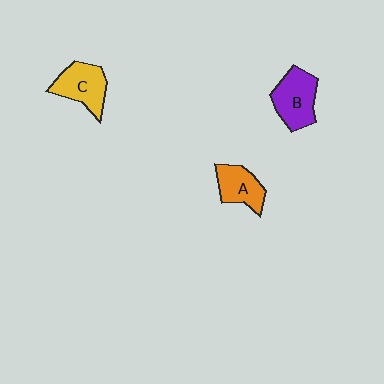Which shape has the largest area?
Shape B (purple).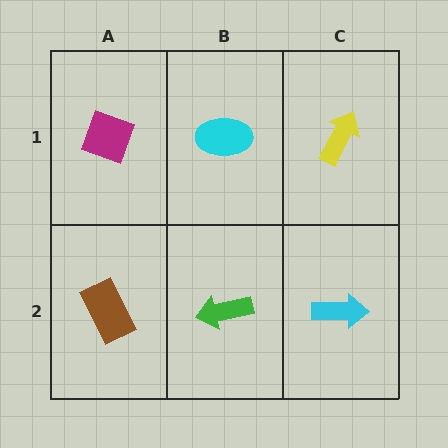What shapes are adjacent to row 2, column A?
A magenta diamond (row 1, column A), a green arrow (row 2, column B).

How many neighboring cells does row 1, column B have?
3.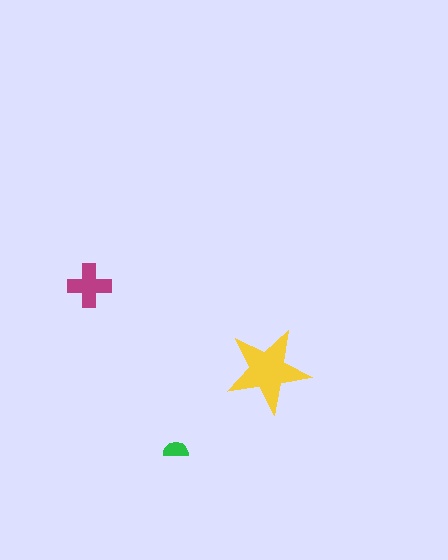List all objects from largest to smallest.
The yellow star, the magenta cross, the green semicircle.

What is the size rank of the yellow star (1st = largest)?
1st.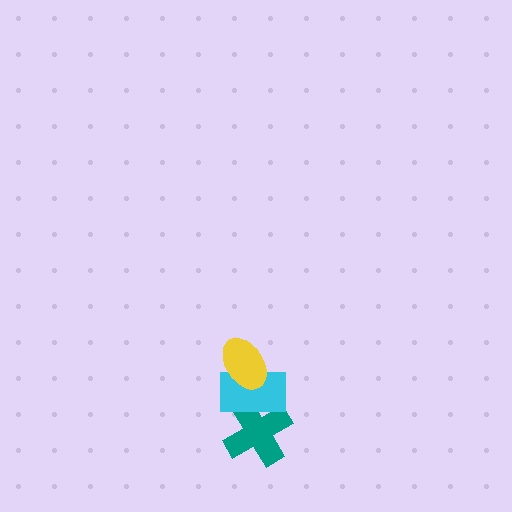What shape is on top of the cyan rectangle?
The yellow ellipse is on top of the cyan rectangle.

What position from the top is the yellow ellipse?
The yellow ellipse is 1st from the top.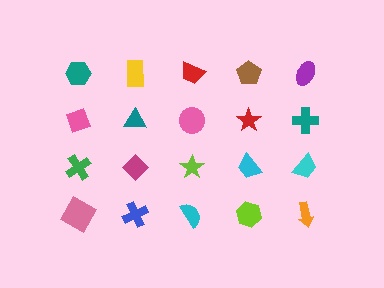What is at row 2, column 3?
A pink circle.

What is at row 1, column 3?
A red trapezoid.